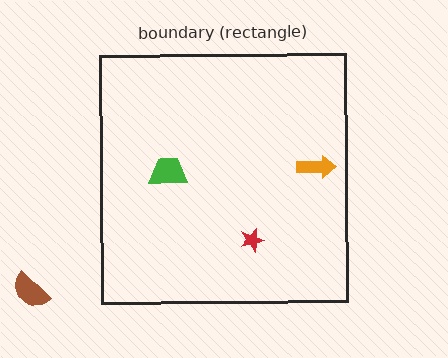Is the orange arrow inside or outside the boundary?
Inside.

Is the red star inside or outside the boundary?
Inside.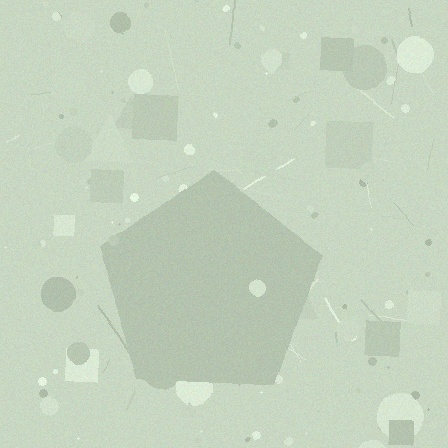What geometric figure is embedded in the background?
A pentagon is embedded in the background.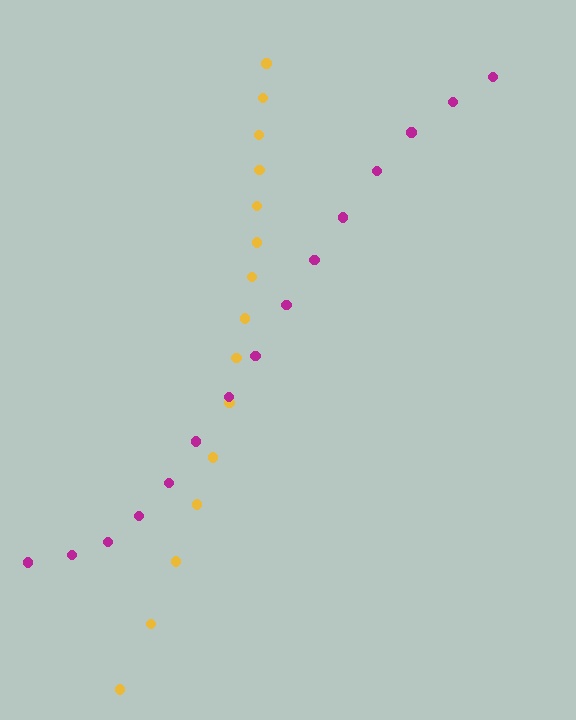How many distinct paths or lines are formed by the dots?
There are 2 distinct paths.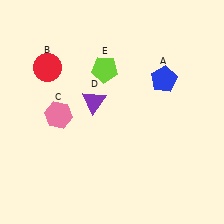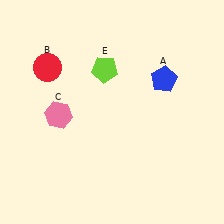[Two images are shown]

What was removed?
The purple triangle (D) was removed in Image 2.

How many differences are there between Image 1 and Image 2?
There is 1 difference between the two images.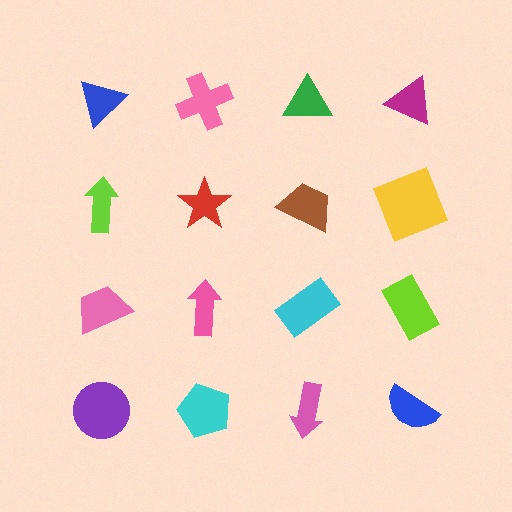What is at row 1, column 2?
A pink cross.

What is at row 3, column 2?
A pink arrow.